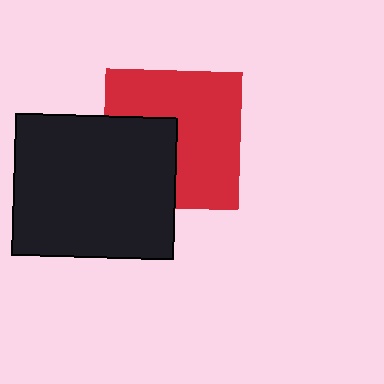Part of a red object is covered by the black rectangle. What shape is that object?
It is a square.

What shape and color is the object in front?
The object in front is a black rectangle.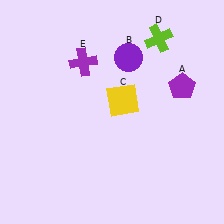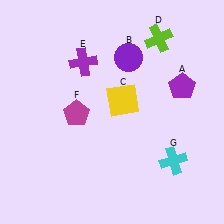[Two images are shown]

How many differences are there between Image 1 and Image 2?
There are 2 differences between the two images.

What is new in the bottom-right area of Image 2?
A cyan cross (G) was added in the bottom-right area of Image 2.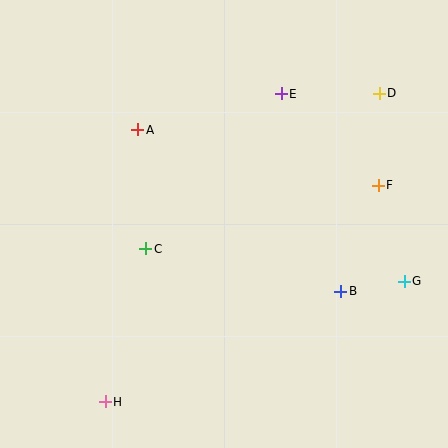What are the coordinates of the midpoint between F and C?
The midpoint between F and C is at (262, 217).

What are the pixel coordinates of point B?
Point B is at (341, 291).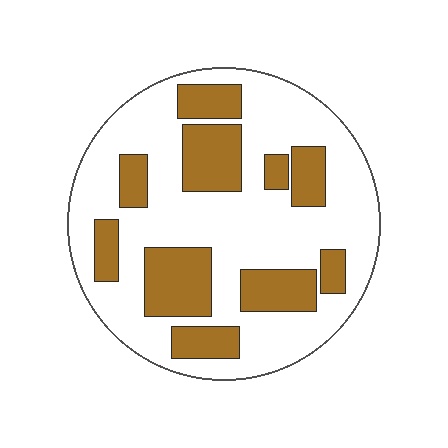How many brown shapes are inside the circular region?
10.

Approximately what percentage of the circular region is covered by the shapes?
Approximately 30%.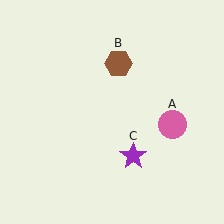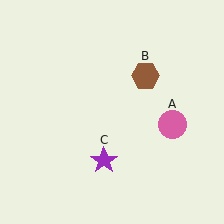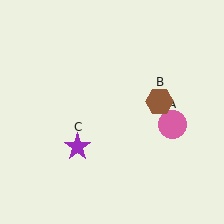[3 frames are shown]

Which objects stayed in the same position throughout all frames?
Pink circle (object A) remained stationary.